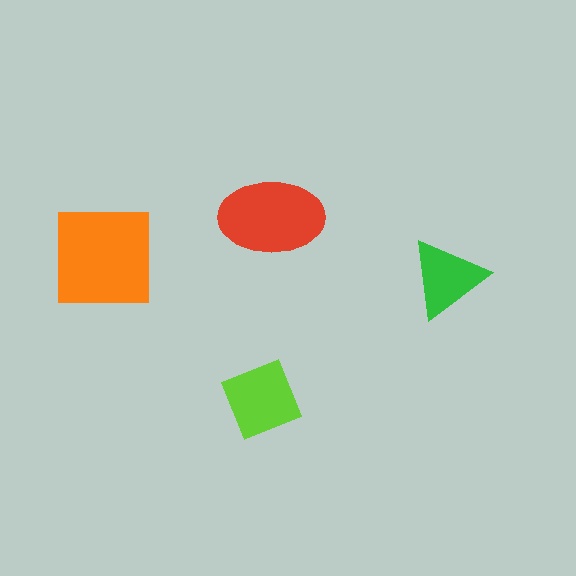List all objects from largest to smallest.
The orange square, the red ellipse, the lime diamond, the green triangle.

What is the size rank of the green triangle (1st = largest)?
4th.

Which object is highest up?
The red ellipse is topmost.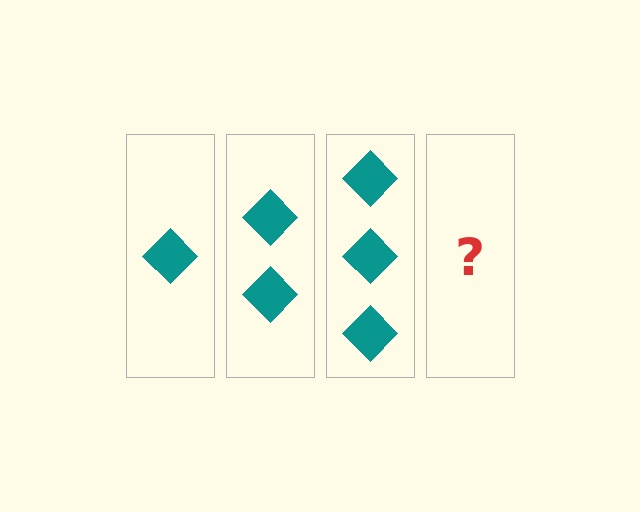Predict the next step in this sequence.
The next step is 4 diamonds.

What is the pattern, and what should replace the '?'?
The pattern is that each step adds one more diamond. The '?' should be 4 diamonds.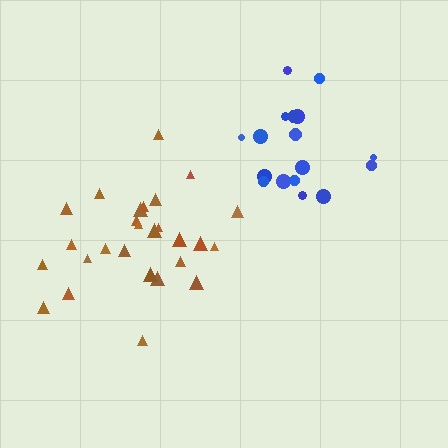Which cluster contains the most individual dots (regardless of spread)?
Brown (27).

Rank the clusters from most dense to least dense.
blue, brown.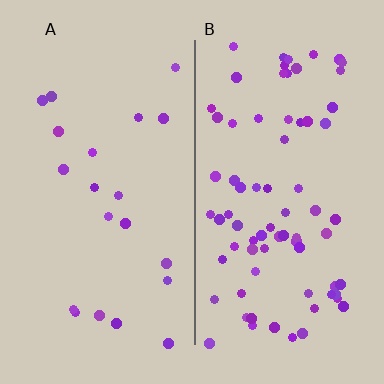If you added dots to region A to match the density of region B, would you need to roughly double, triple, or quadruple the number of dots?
Approximately quadruple.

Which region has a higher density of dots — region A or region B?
B (the right).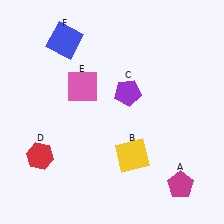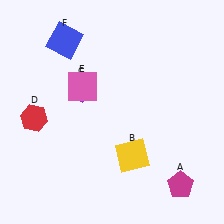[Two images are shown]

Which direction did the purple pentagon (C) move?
The purple pentagon (C) moved left.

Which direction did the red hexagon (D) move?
The red hexagon (D) moved up.